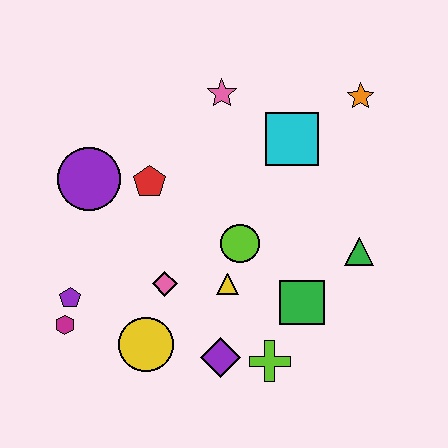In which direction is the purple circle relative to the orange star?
The purple circle is to the left of the orange star.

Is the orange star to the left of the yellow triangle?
No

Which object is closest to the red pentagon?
The purple circle is closest to the red pentagon.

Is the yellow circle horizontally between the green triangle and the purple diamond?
No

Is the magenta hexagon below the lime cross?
No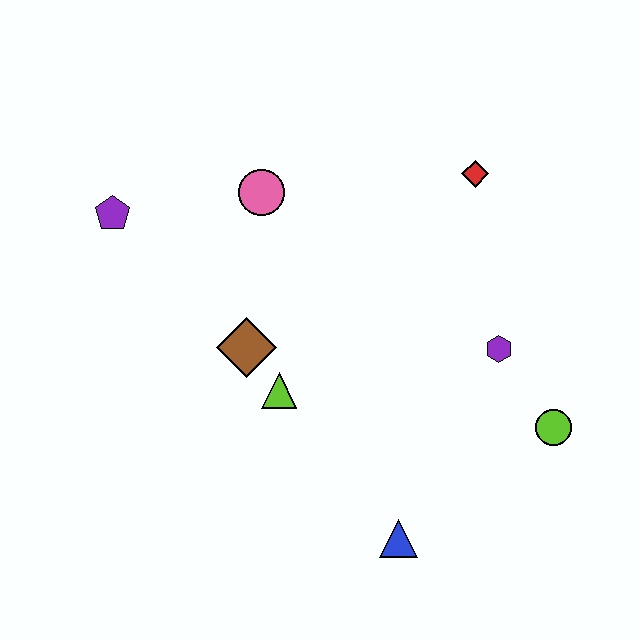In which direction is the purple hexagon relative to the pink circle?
The purple hexagon is to the right of the pink circle.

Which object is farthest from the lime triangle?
The red diamond is farthest from the lime triangle.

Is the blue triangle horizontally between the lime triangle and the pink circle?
No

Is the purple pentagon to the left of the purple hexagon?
Yes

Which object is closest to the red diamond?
The purple hexagon is closest to the red diamond.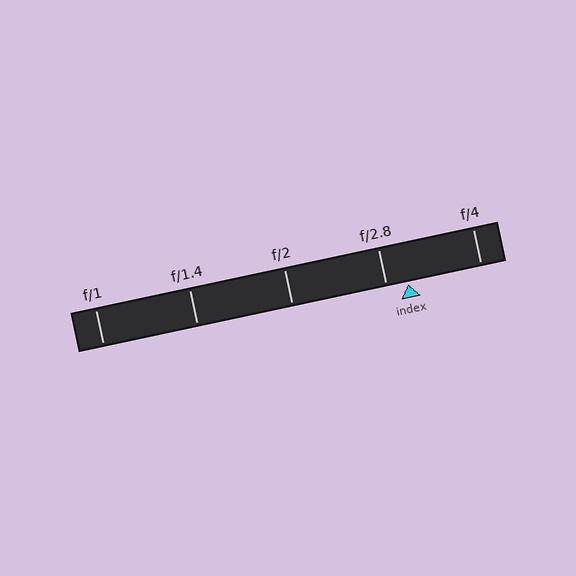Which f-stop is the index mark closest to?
The index mark is closest to f/2.8.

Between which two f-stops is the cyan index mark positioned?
The index mark is between f/2.8 and f/4.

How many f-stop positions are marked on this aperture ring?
There are 5 f-stop positions marked.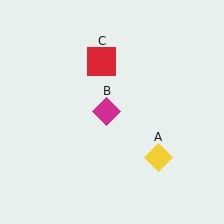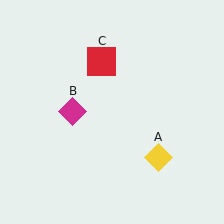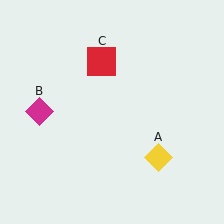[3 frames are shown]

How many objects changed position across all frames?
1 object changed position: magenta diamond (object B).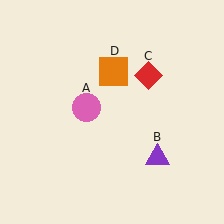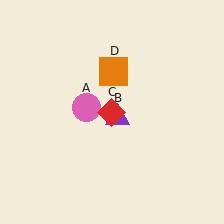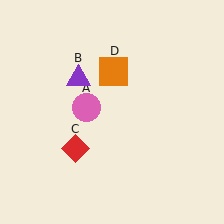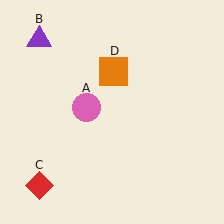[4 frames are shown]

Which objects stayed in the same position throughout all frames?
Pink circle (object A) and orange square (object D) remained stationary.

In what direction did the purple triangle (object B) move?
The purple triangle (object B) moved up and to the left.